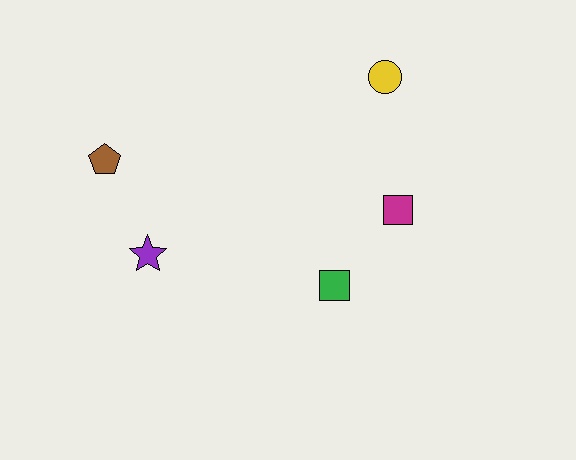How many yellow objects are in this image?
There is 1 yellow object.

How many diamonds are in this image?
There are no diamonds.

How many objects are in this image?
There are 5 objects.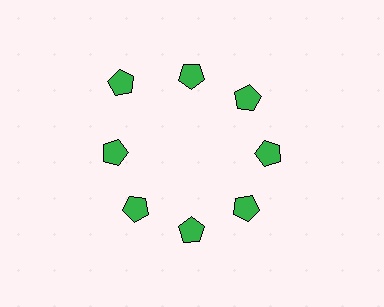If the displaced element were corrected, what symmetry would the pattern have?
It would have 8-fold rotational symmetry — the pattern would map onto itself every 45 degrees.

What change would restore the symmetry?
The symmetry would be restored by moving it inward, back onto the ring so that all 8 pentagons sit at equal angles and equal distance from the center.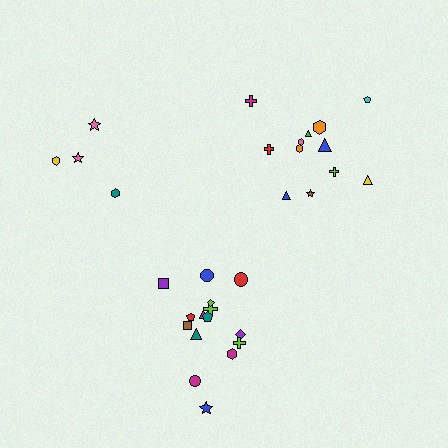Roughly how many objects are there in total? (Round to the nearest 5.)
Roughly 30 objects in total.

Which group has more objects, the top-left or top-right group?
The top-right group.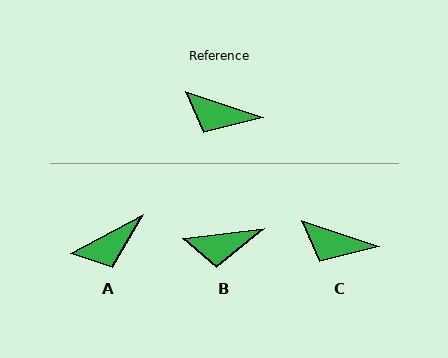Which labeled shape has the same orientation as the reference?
C.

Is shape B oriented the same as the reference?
No, it is off by about 25 degrees.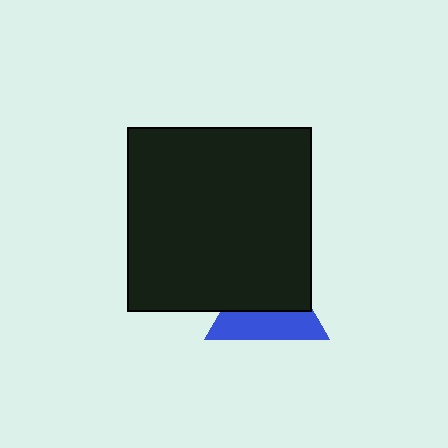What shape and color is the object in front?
The object in front is a black square.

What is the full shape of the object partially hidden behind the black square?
The partially hidden object is a blue triangle.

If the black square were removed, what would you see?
You would see the complete blue triangle.